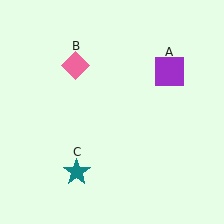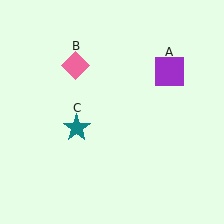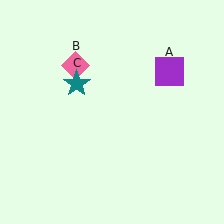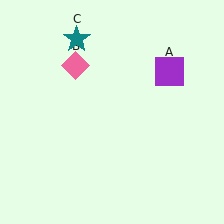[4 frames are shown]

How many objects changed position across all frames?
1 object changed position: teal star (object C).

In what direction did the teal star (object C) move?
The teal star (object C) moved up.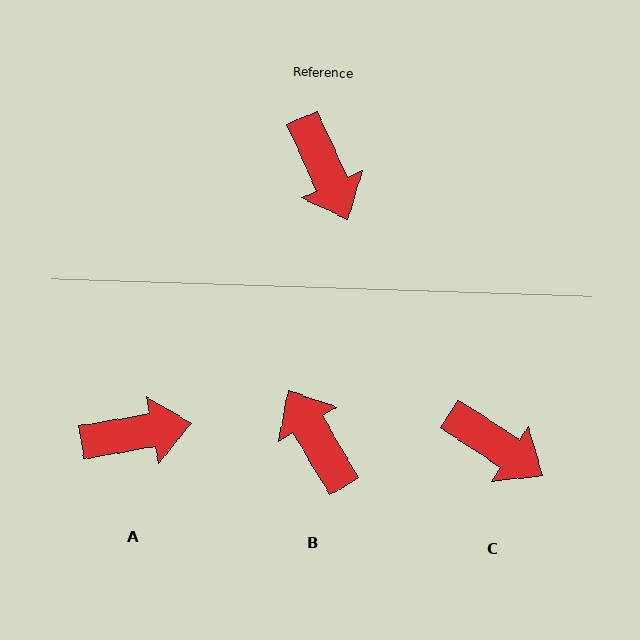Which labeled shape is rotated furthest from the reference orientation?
B, about 173 degrees away.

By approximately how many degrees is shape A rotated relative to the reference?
Approximately 76 degrees counter-clockwise.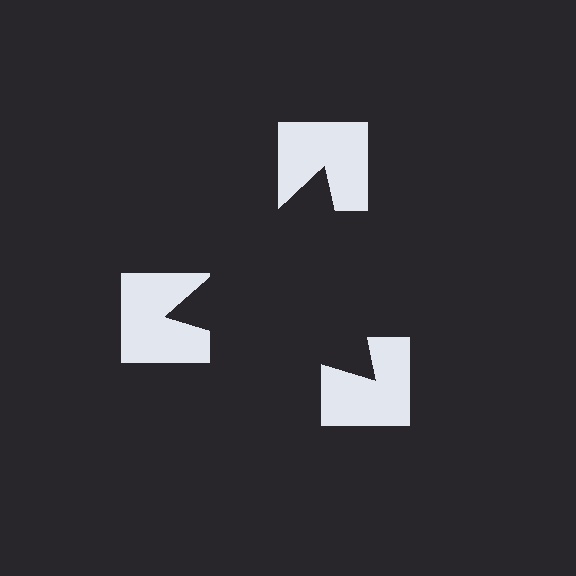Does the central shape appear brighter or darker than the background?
It typically appears slightly darker than the background, even though no actual brightness change is drawn.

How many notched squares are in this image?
There are 3 — one at each vertex of the illusory triangle.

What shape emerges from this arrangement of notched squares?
An illusory triangle — its edges are inferred from the aligned wedge cuts in the notched squares, not physically drawn.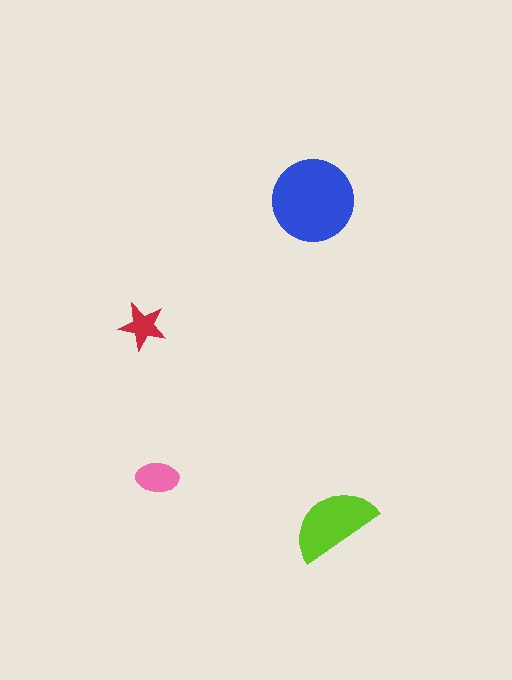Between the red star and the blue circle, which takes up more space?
The blue circle.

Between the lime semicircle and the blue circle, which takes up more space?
The blue circle.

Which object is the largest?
The blue circle.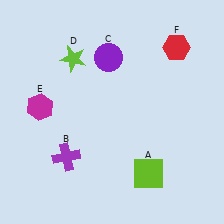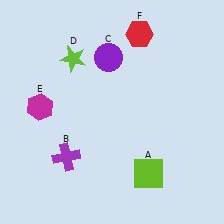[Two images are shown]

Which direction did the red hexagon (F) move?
The red hexagon (F) moved left.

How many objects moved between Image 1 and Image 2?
1 object moved between the two images.